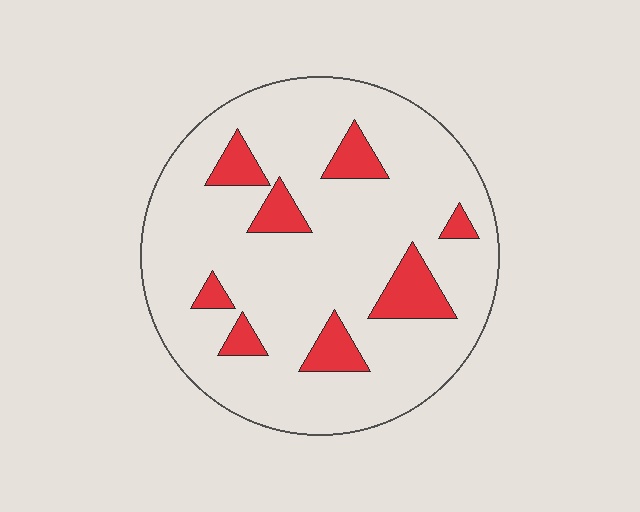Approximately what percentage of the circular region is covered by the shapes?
Approximately 15%.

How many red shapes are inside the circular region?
8.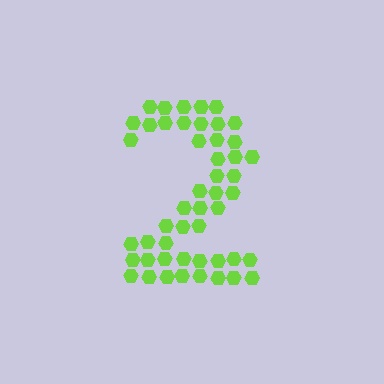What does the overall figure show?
The overall figure shows the digit 2.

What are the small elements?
The small elements are hexagons.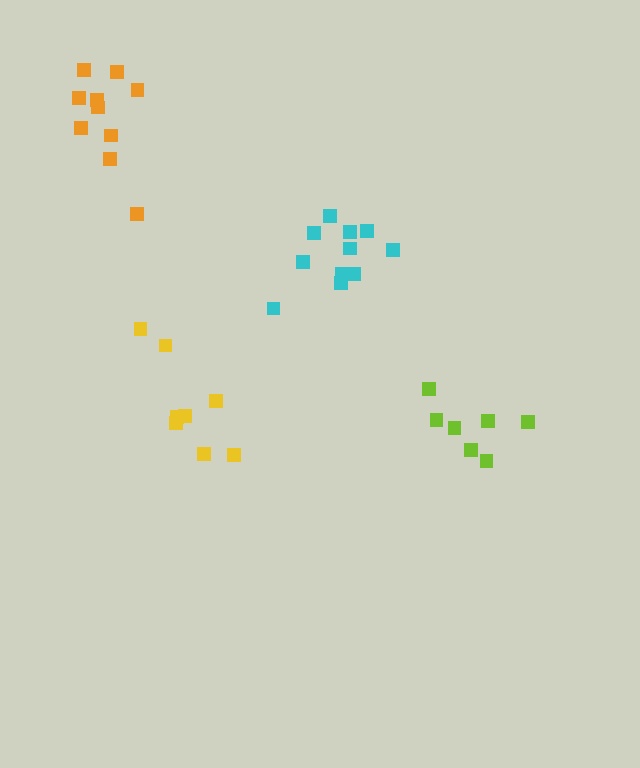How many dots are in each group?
Group 1: 7 dots, Group 2: 8 dots, Group 3: 10 dots, Group 4: 11 dots (36 total).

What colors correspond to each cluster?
The clusters are colored: lime, yellow, orange, cyan.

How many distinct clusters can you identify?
There are 4 distinct clusters.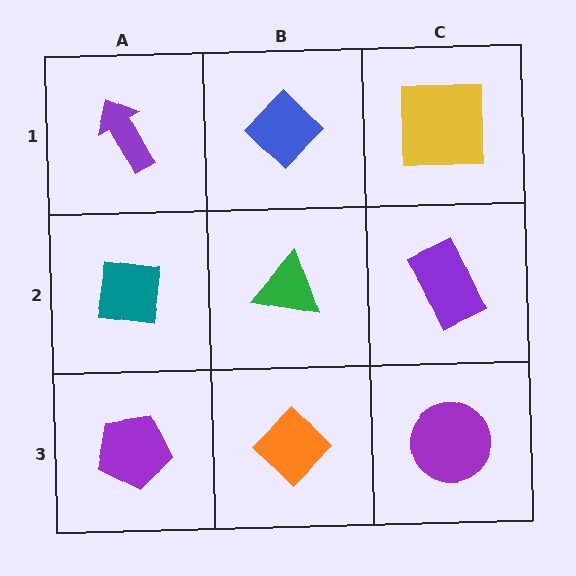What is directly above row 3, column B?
A green triangle.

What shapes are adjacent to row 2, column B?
A blue diamond (row 1, column B), an orange diamond (row 3, column B), a teal square (row 2, column A), a purple rectangle (row 2, column C).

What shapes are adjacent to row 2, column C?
A yellow square (row 1, column C), a purple circle (row 3, column C), a green triangle (row 2, column B).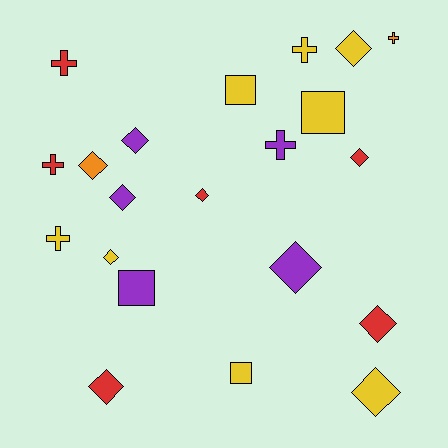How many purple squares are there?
There is 1 purple square.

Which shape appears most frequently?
Diamond, with 11 objects.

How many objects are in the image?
There are 21 objects.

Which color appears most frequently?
Yellow, with 8 objects.